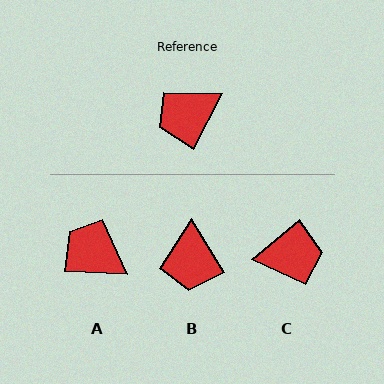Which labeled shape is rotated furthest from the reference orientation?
C, about 157 degrees away.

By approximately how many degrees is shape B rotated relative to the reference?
Approximately 59 degrees counter-clockwise.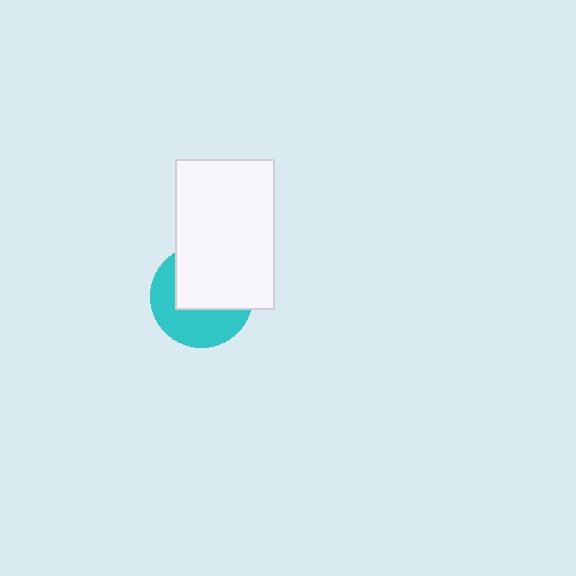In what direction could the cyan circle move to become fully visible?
The cyan circle could move toward the lower-left. That would shift it out from behind the white rectangle entirely.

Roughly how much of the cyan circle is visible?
About half of it is visible (roughly 48%).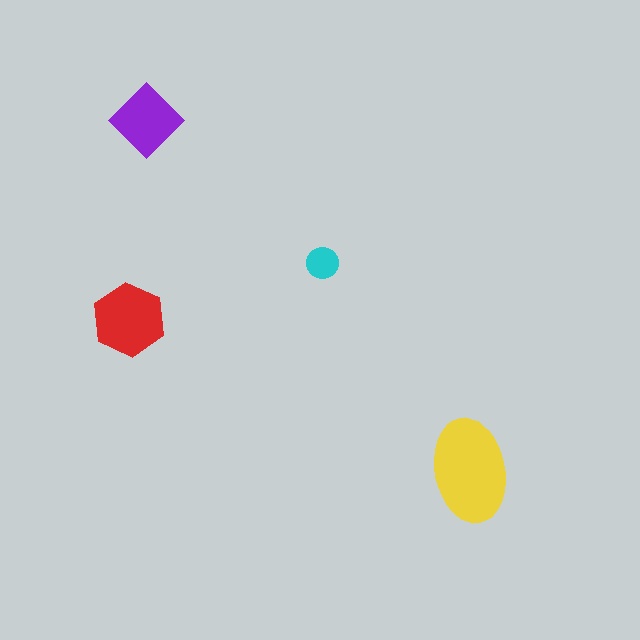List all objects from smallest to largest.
The cyan circle, the purple diamond, the red hexagon, the yellow ellipse.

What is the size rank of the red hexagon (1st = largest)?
2nd.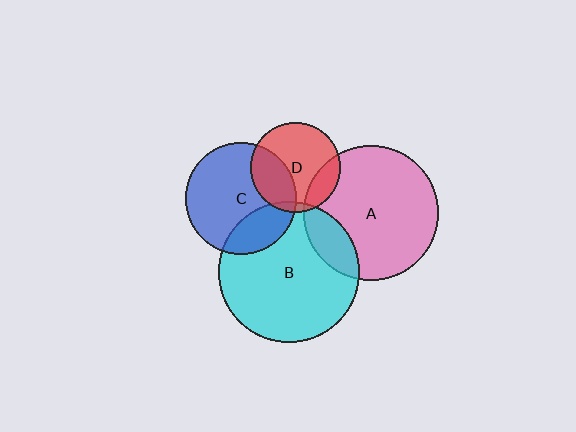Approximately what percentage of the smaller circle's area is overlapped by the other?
Approximately 30%.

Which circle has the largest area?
Circle B (cyan).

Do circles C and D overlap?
Yes.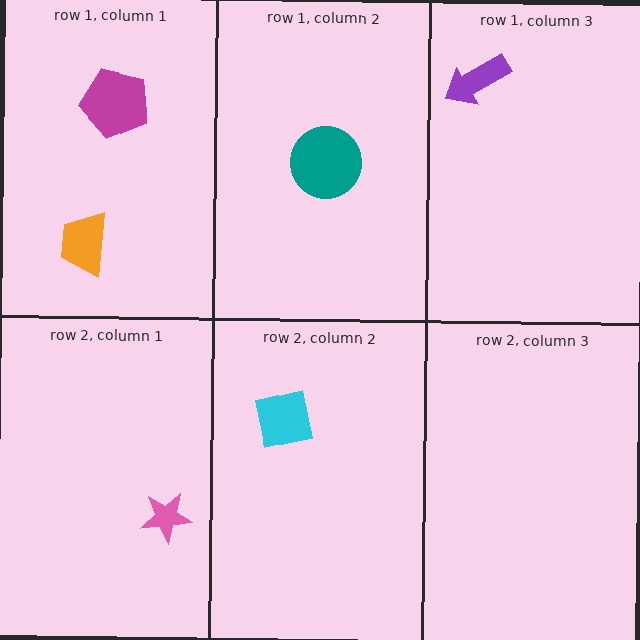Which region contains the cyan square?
The row 2, column 2 region.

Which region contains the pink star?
The row 2, column 1 region.